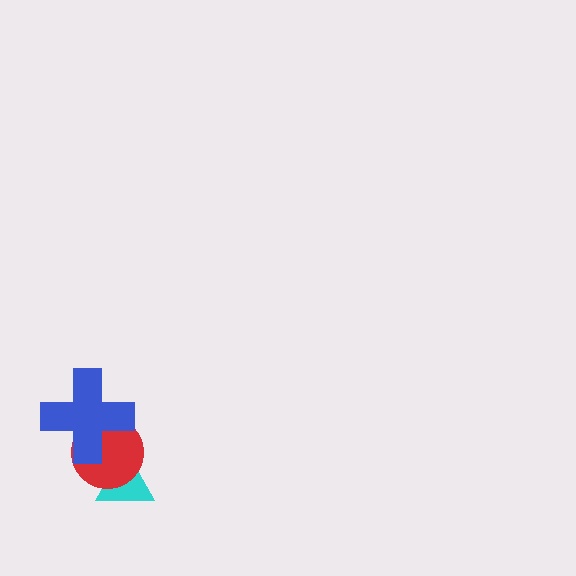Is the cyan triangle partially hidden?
Yes, it is partially covered by another shape.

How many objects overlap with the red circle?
2 objects overlap with the red circle.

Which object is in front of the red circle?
The blue cross is in front of the red circle.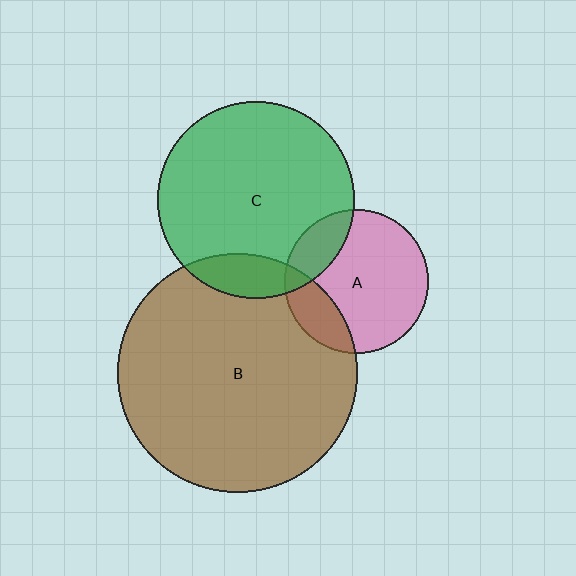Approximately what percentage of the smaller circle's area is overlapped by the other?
Approximately 20%.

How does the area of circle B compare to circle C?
Approximately 1.5 times.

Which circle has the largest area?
Circle B (brown).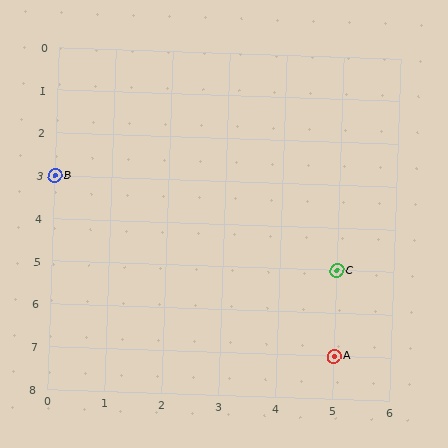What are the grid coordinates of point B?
Point B is at grid coordinates (0, 3).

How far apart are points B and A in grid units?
Points B and A are 5 columns and 4 rows apart (about 6.4 grid units diagonally).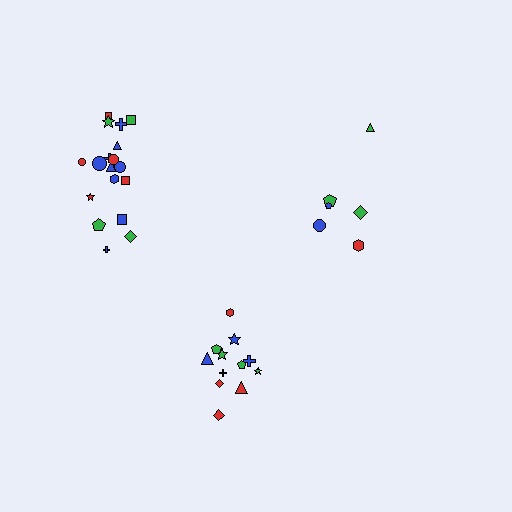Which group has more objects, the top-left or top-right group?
The top-left group.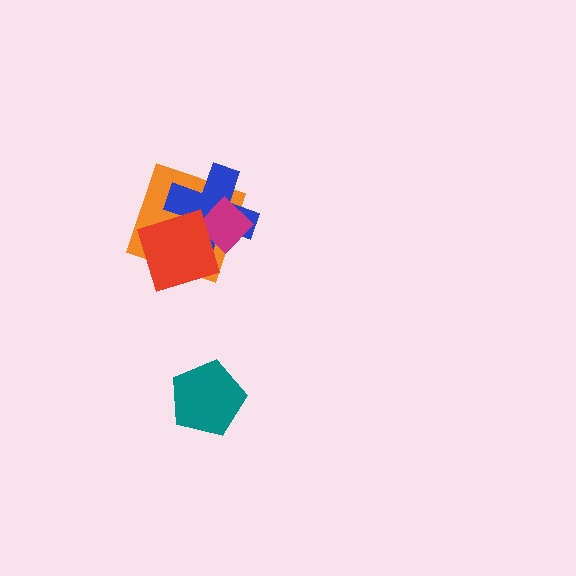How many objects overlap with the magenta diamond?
3 objects overlap with the magenta diamond.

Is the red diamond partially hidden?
No, no other shape covers it.